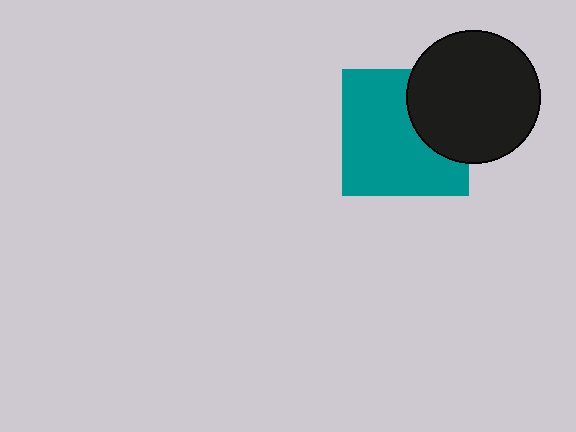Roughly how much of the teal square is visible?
Most of it is visible (roughly 69%).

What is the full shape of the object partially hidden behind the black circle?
The partially hidden object is a teal square.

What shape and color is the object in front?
The object in front is a black circle.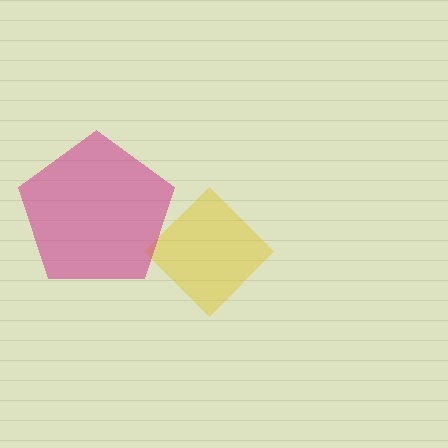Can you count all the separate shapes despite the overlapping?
Yes, there are 2 separate shapes.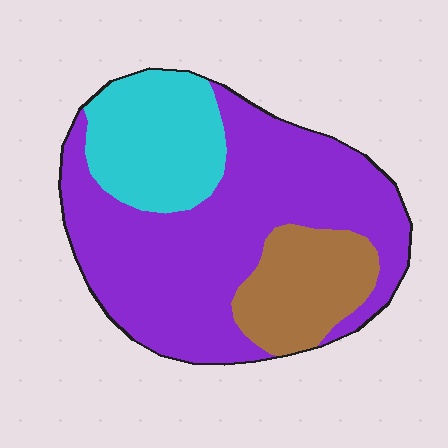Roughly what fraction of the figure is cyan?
Cyan takes up about one fifth (1/5) of the figure.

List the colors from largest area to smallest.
From largest to smallest: purple, cyan, brown.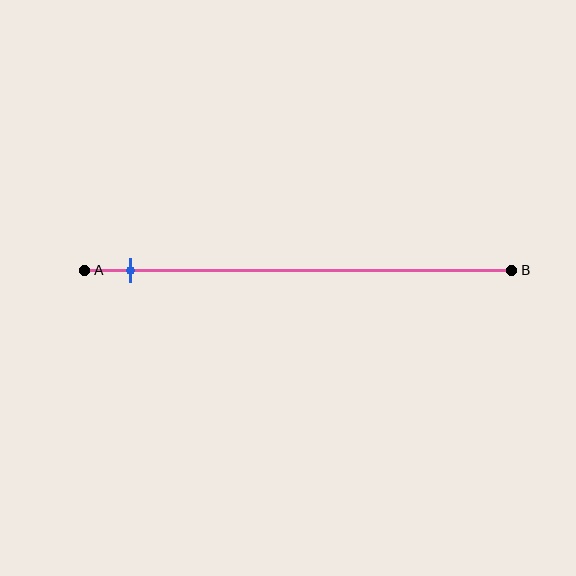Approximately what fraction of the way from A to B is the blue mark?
The blue mark is approximately 10% of the way from A to B.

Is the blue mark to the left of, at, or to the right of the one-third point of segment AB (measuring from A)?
The blue mark is to the left of the one-third point of segment AB.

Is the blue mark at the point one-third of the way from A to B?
No, the mark is at about 10% from A, not at the 33% one-third point.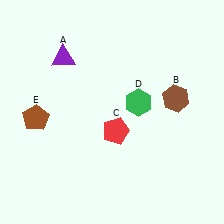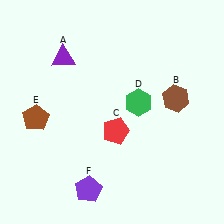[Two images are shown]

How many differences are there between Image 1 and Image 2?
There is 1 difference between the two images.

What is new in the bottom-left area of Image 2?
A purple pentagon (F) was added in the bottom-left area of Image 2.